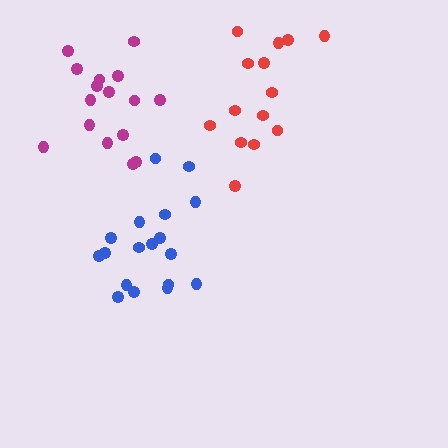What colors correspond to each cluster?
The clusters are colored: blue, magenta, red.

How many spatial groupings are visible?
There are 3 spatial groupings.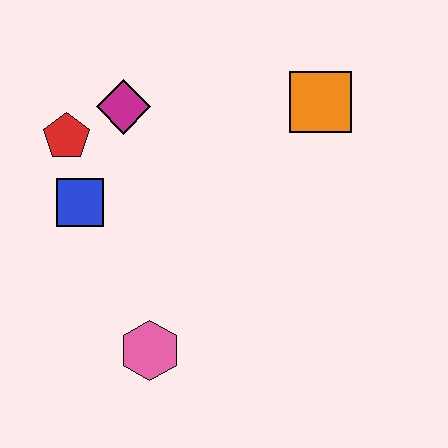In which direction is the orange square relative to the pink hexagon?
The orange square is above the pink hexagon.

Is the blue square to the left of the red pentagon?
No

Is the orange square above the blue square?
Yes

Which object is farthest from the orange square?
The pink hexagon is farthest from the orange square.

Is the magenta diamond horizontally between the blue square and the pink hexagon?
Yes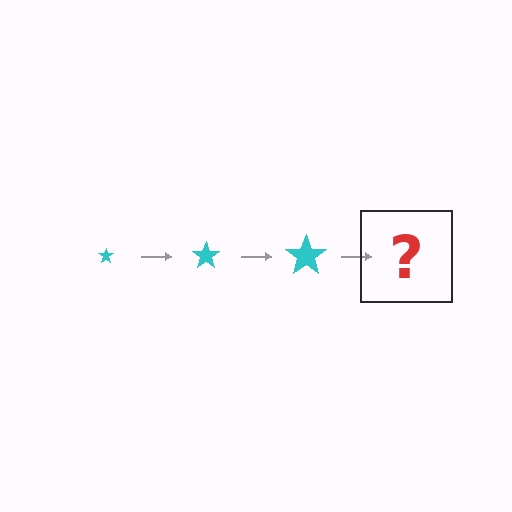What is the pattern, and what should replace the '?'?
The pattern is that the star gets progressively larger each step. The '?' should be a cyan star, larger than the previous one.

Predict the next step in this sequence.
The next step is a cyan star, larger than the previous one.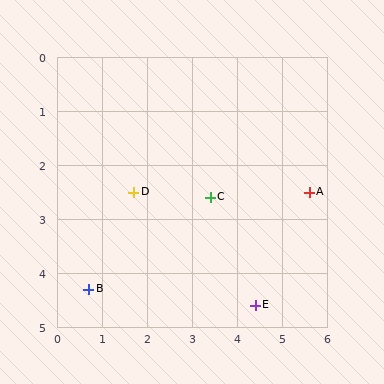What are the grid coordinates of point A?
Point A is at approximately (5.6, 2.5).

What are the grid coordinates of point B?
Point B is at approximately (0.7, 4.3).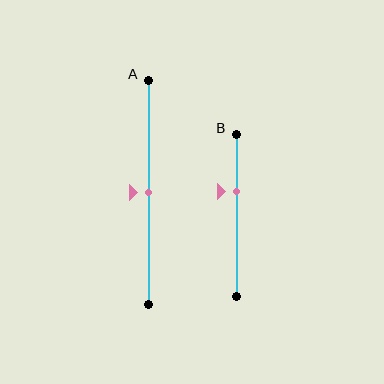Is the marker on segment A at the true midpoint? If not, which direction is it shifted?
Yes, the marker on segment A is at the true midpoint.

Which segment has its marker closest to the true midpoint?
Segment A has its marker closest to the true midpoint.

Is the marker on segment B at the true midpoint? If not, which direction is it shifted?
No, the marker on segment B is shifted upward by about 15% of the segment length.